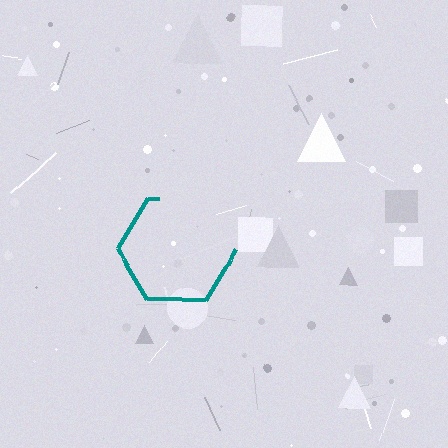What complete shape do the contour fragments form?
The contour fragments form a hexagon.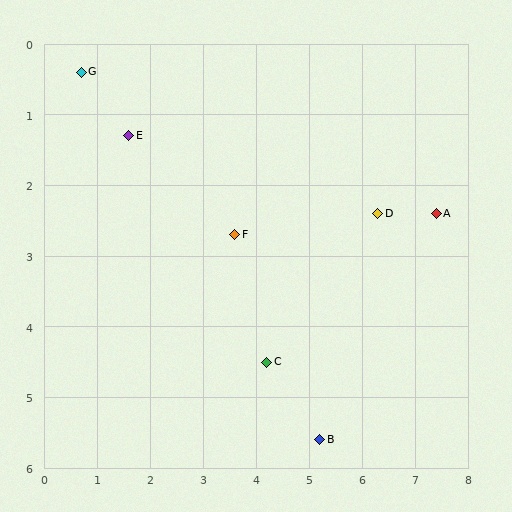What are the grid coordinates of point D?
Point D is at approximately (6.3, 2.4).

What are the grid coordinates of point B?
Point B is at approximately (5.2, 5.6).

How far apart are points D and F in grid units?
Points D and F are about 2.7 grid units apart.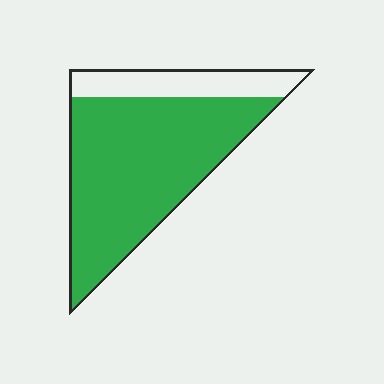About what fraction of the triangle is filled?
About four fifths (4/5).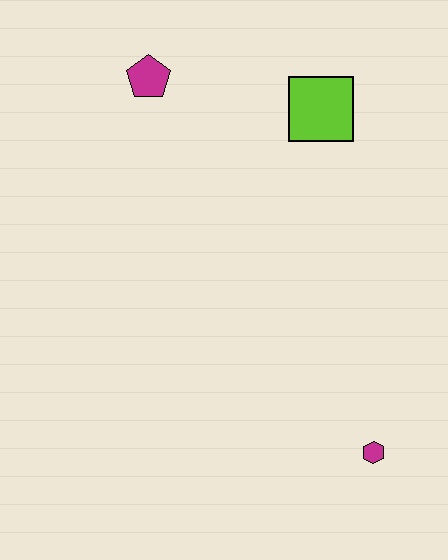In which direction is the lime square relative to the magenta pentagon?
The lime square is to the right of the magenta pentagon.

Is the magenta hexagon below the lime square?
Yes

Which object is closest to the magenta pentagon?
The lime square is closest to the magenta pentagon.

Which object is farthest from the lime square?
The magenta hexagon is farthest from the lime square.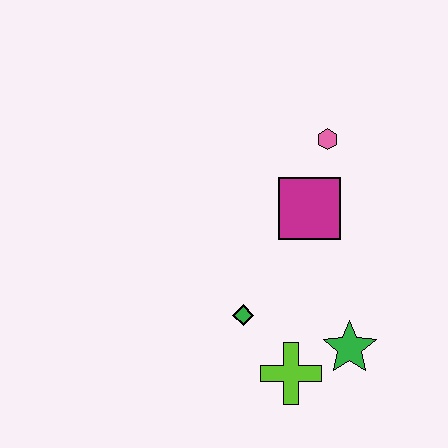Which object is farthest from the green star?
The pink hexagon is farthest from the green star.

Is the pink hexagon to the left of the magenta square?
No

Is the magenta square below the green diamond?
No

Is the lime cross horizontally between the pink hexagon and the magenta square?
No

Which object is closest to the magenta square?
The pink hexagon is closest to the magenta square.